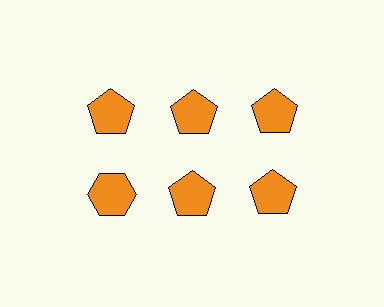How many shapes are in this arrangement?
There are 6 shapes arranged in a grid pattern.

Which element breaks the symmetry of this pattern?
The orange hexagon in the second row, leftmost column breaks the symmetry. All other shapes are orange pentagons.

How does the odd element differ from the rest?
It has a different shape: hexagon instead of pentagon.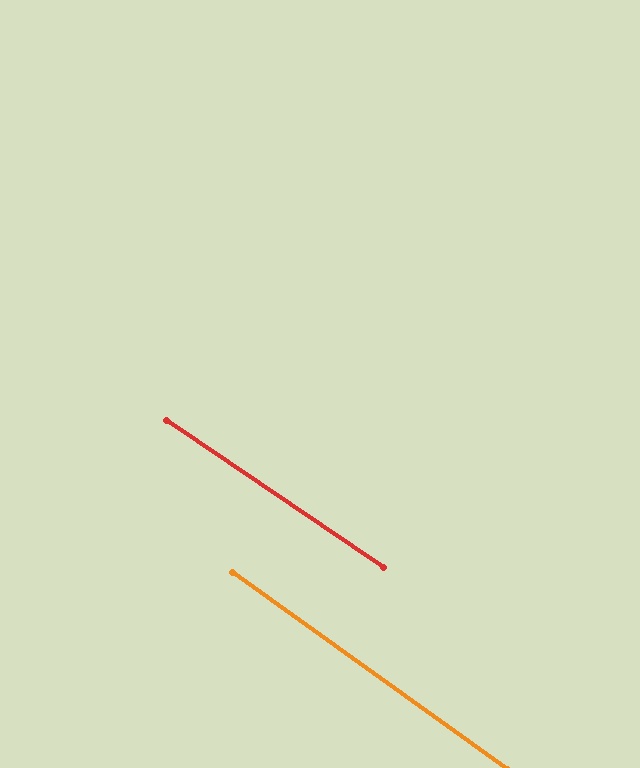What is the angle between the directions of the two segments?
Approximately 1 degree.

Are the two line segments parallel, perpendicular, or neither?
Parallel — their directions differ by only 1.5°.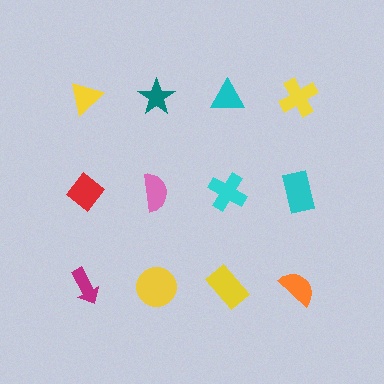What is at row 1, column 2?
A teal star.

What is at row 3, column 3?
A yellow rectangle.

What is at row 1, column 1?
A yellow triangle.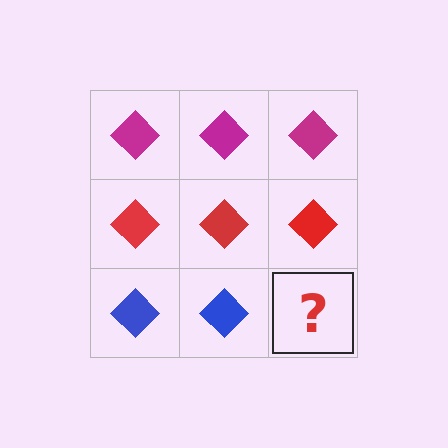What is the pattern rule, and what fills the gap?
The rule is that each row has a consistent color. The gap should be filled with a blue diamond.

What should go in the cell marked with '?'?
The missing cell should contain a blue diamond.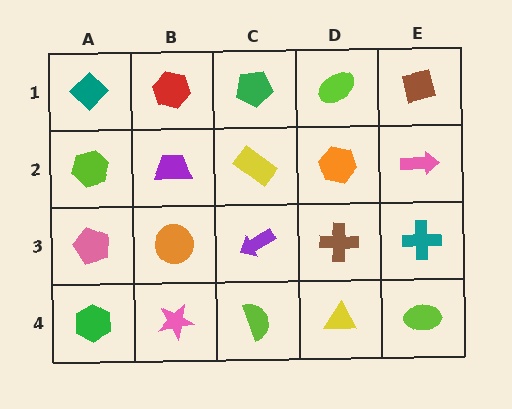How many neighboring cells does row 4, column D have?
3.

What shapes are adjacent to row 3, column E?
A pink arrow (row 2, column E), a lime ellipse (row 4, column E), a brown cross (row 3, column D).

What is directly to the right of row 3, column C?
A brown cross.